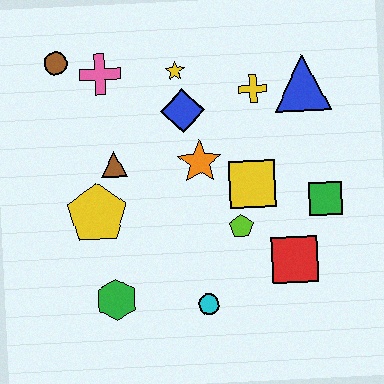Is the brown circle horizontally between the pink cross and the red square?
No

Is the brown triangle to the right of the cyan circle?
No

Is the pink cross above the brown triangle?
Yes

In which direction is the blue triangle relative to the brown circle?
The blue triangle is to the right of the brown circle.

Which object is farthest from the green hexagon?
The blue triangle is farthest from the green hexagon.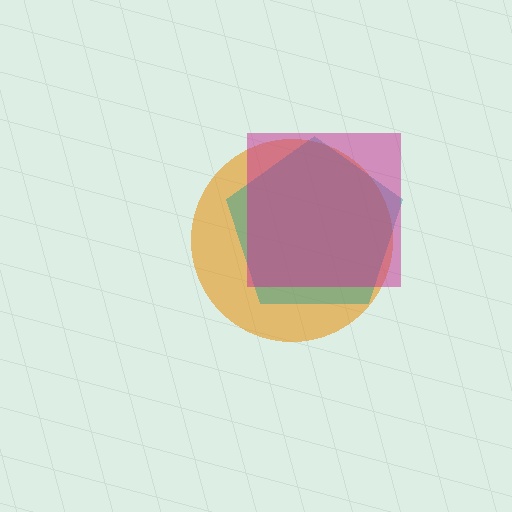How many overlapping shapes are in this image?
There are 3 overlapping shapes in the image.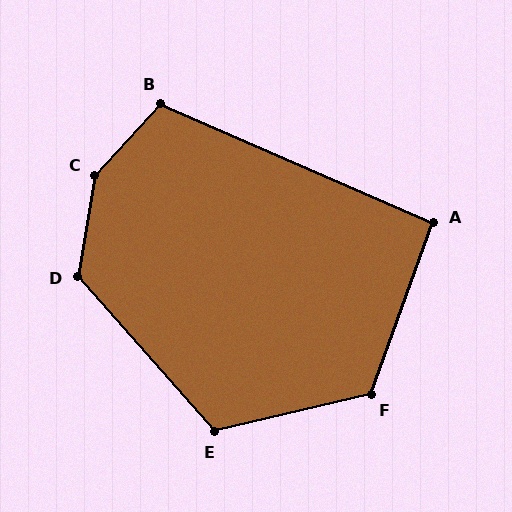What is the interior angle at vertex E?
Approximately 118 degrees (obtuse).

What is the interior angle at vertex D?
Approximately 128 degrees (obtuse).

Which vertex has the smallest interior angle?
A, at approximately 94 degrees.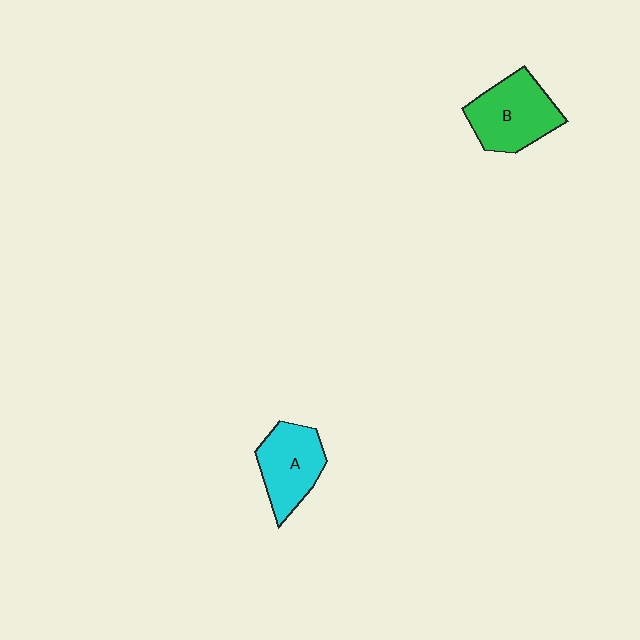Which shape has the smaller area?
Shape A (cyan).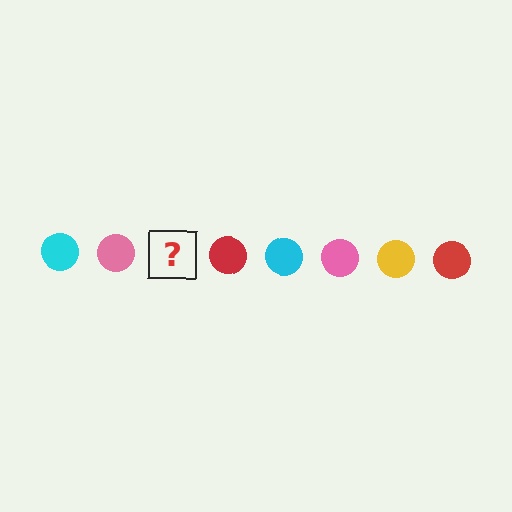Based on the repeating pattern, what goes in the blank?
The blank should be a yellow circle.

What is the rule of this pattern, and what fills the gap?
The rule is that the pattern cycles through cyan, pink, yellow, red circles. The gap should be filled with a yellow circle.